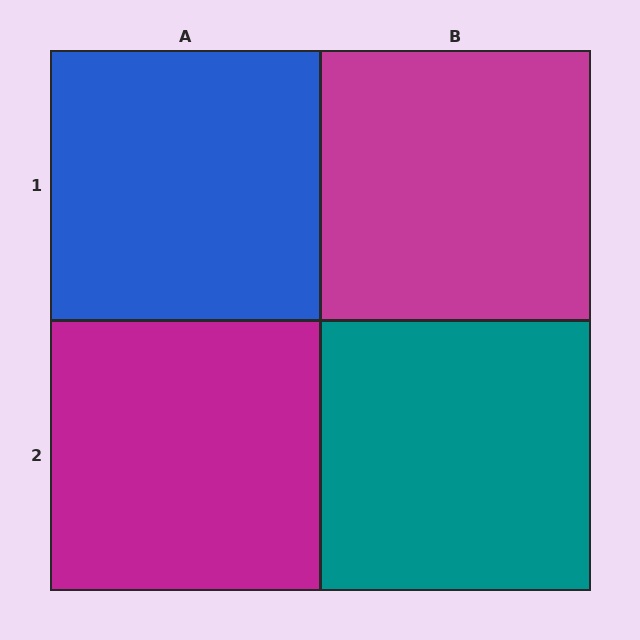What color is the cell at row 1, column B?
Magenta.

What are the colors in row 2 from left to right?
Magenta, teal.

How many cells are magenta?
2 cells are magenta.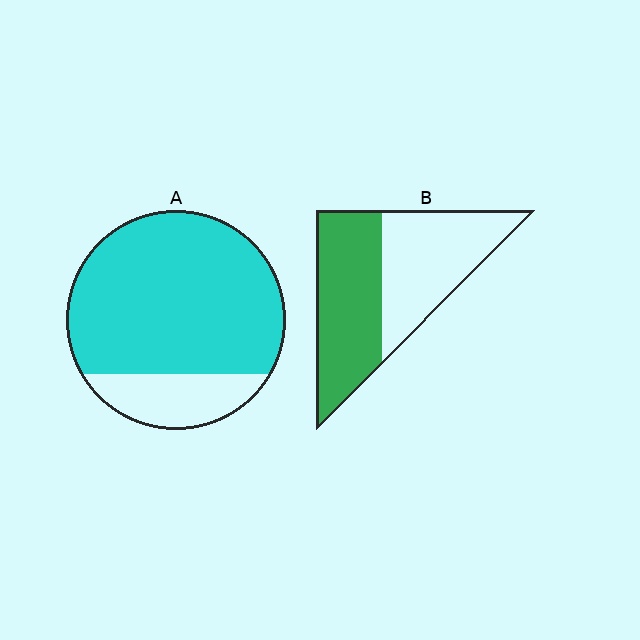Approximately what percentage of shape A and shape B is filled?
A is approximately 80% and B is approximately 50%.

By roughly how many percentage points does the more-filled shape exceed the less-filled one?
By roughly 30 percentage points (A over B).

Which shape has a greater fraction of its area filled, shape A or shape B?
Shape A.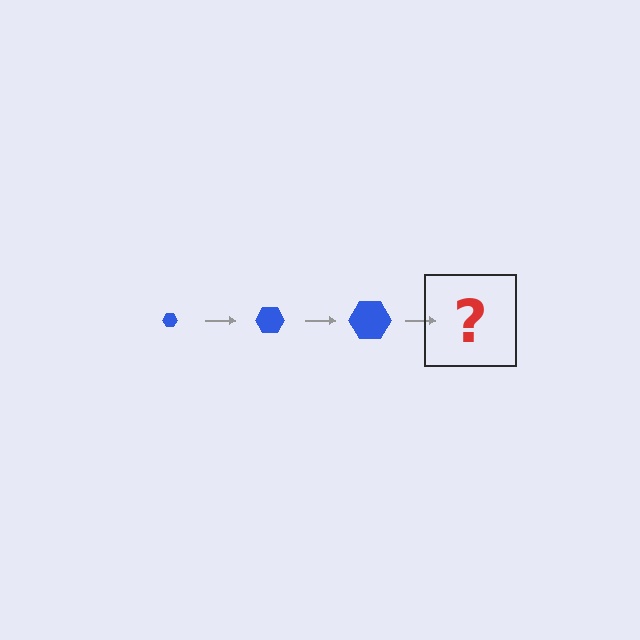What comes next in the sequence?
The next element should be a blue hexagon, larger than the previous one.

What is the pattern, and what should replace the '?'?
The pattern is that the hexagon gets progressively larger each step. The '?' should be a blue hexagon, larger than the previous one.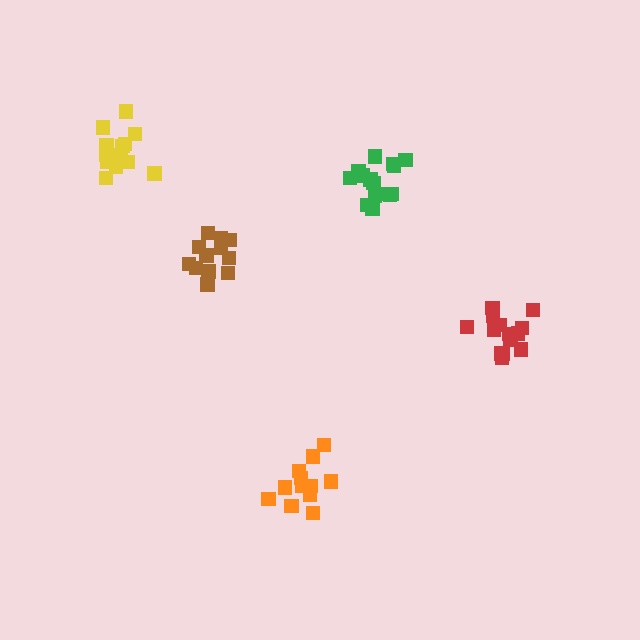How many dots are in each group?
Group 1: 16 dots, Group 2: 15 dots, Group 3: 12 dots, Group 4: 15 dots, Group 5: 12 dots (70 total).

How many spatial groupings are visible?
There are 5 spatial groupings.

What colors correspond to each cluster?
The clusters are colored: green, yellow, orange, red, brown.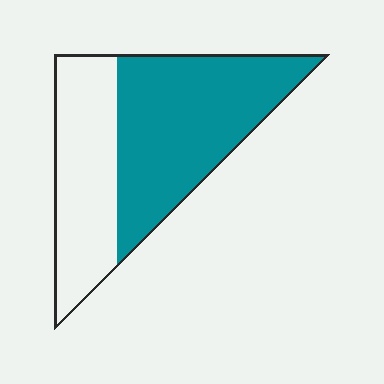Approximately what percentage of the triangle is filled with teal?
Approximately 60%.